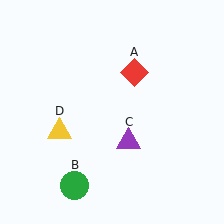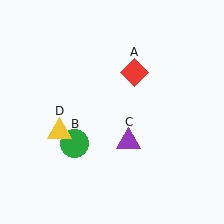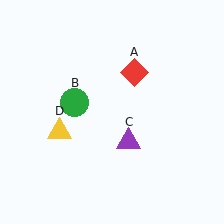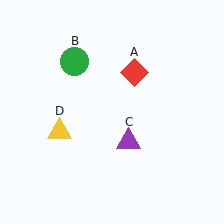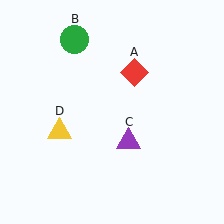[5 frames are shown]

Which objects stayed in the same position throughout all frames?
Red diamond (object A) and purple triangle (object C) and yellow triangle (object D) remained stationary.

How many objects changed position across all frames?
1 object changed position: green circle (object B).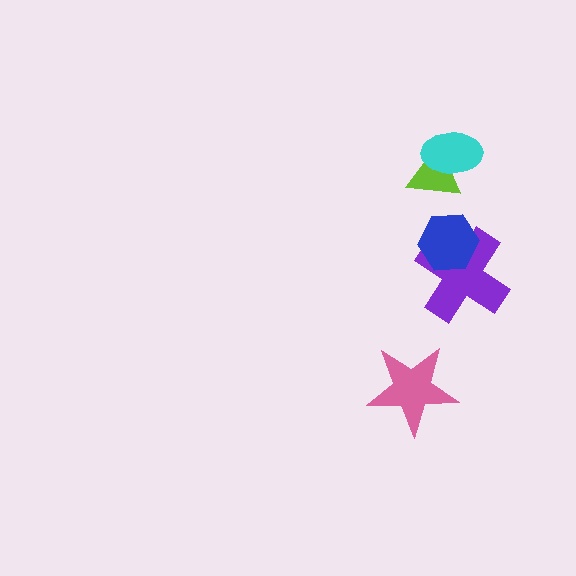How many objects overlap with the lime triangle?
1 object overlaps with the lime triangle.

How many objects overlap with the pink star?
0 objects overlap with the pink star.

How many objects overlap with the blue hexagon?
1 object overlaps with the blue hexagon.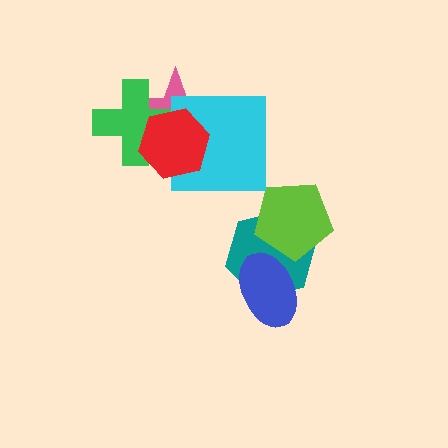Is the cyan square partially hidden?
Yes, it is partially covered by another shape.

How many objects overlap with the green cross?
2 objects overlap with the green cross.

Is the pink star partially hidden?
Yes, it is partially covered by another shape.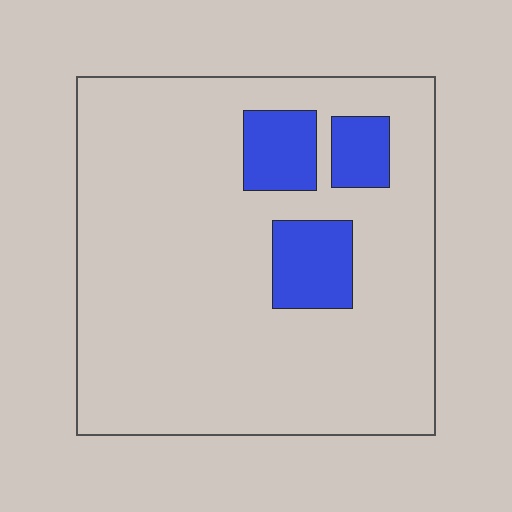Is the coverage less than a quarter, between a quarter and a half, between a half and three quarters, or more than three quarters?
Less than a quarter.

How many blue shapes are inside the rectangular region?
3.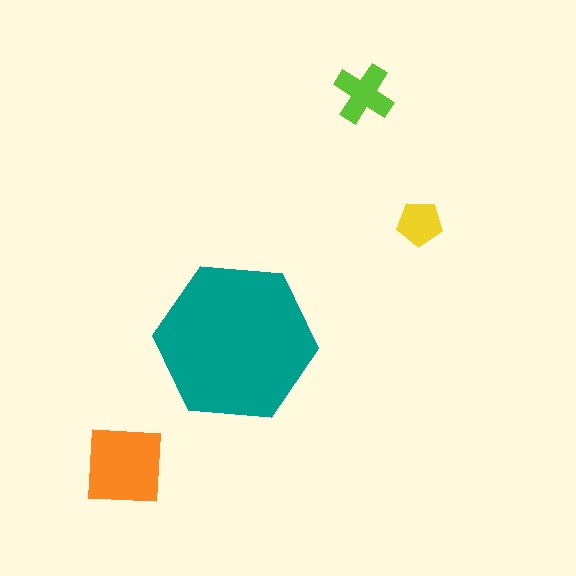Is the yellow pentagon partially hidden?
No, the yellow pentagon is fully visible.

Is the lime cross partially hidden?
No, the lime cross is fully visible.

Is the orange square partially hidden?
No, the orange square is fully visible.